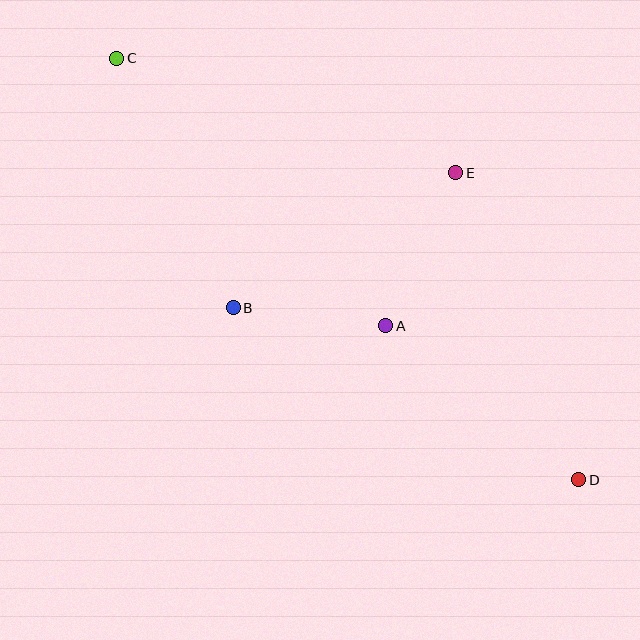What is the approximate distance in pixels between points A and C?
The distance between A and C is approximately 379 pixels.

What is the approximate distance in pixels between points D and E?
The distance between D and E is approximately 331 pixels.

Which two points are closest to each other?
Points A and B are closest to each other.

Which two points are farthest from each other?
Points C and D are farthest from each other.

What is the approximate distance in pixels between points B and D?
The distance between B and D is approximately 386 pixels.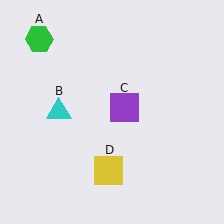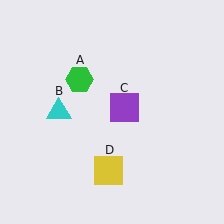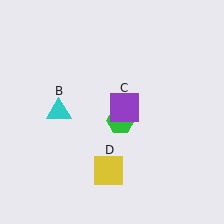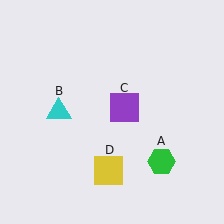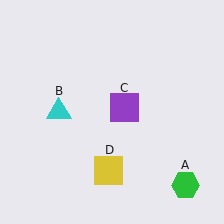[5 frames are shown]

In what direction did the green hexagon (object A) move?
The green hexagon (object A) moved down and to the right.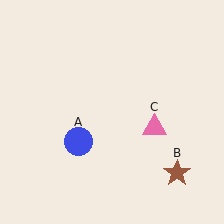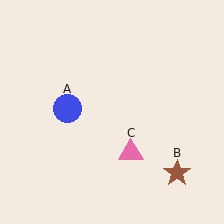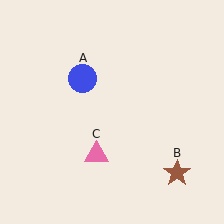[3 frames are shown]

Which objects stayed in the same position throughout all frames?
Brown star (object B) remained stationary.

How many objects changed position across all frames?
2 objects changed position: blue circle (object A), pink triangle (object C).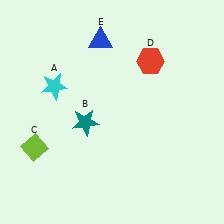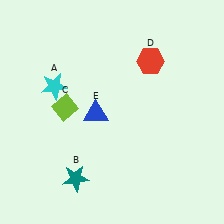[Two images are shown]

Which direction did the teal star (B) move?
The teal star (B) moved down.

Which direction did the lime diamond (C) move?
The lime diamond (C) moved up.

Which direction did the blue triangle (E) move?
The blue triangle (E) moved down.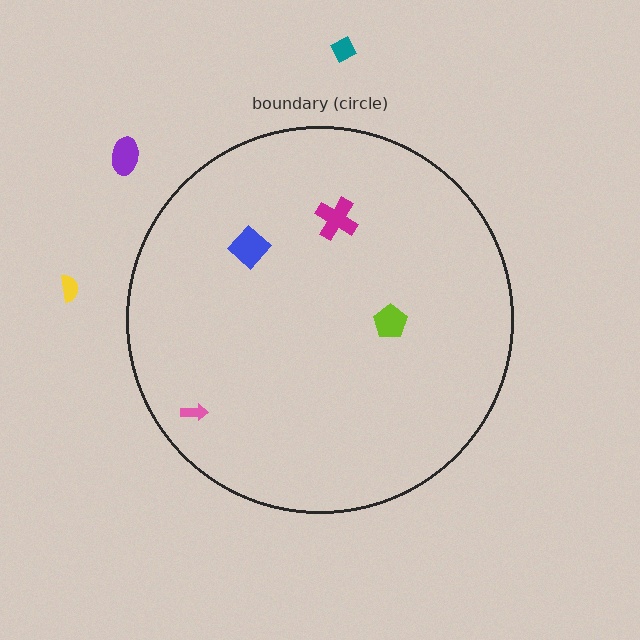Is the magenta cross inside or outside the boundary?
Inside.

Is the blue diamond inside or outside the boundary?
Inside.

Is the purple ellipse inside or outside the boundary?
Outside.